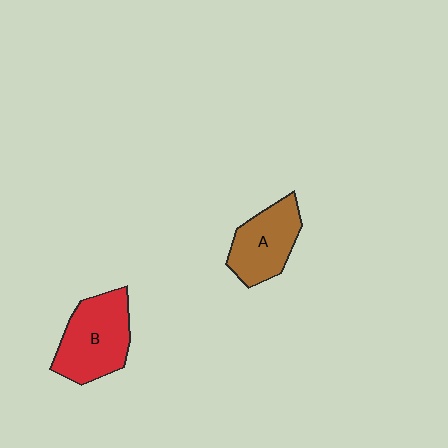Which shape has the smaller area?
Shape A (brown).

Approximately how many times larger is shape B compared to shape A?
Approximately 1.2 times.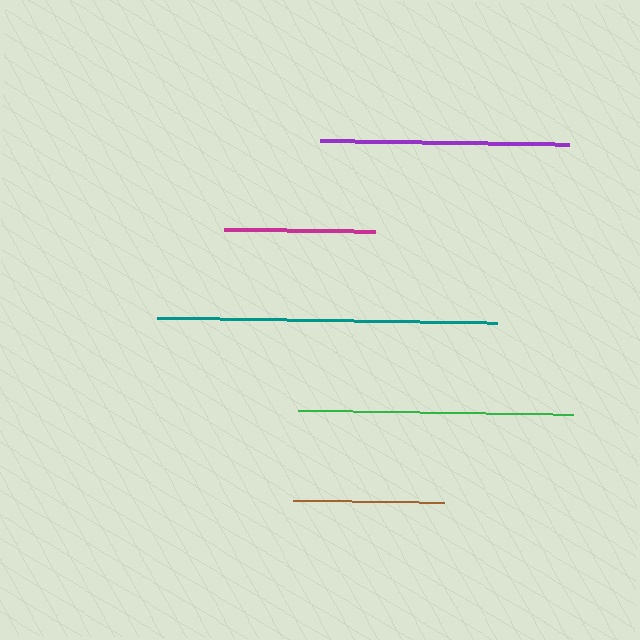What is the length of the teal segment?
The teal segment is approximately 340 pixels long.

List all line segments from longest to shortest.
From longest to shortest: teal, green, purple, magenta, brown.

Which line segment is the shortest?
The brown line is the shortest at approximately 150 pixels.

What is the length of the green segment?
The green segment is approximately 275 pixels long.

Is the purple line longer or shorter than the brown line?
The purple line is longer than the brown line.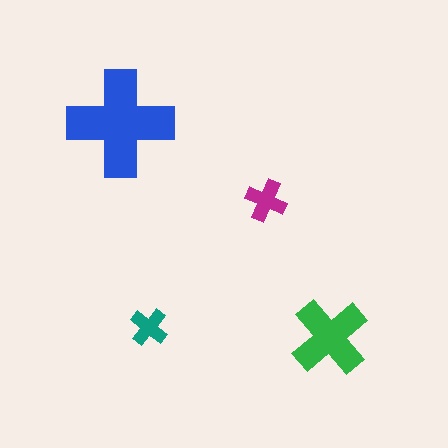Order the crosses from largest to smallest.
the blue one, the green one, the magenta one, the teal one.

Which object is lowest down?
The green cross is bottommost.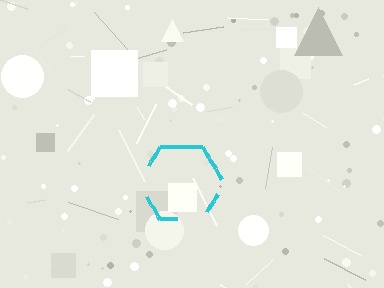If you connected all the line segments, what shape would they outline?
They would outline a hexagon.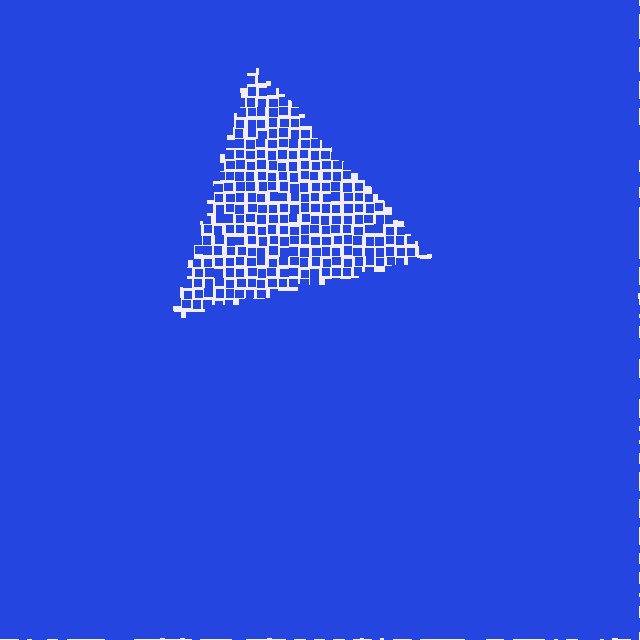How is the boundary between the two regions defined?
The boundary is defined by a change in element density (approximately 2.6x ratio). All elements are the same color, size, and shape.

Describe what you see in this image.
The image contains small blue elements arranged at two different densities. A triangle-shaped region is visible where the elements are less densely packed than the surrounding area.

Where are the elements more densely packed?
The elements are more densely packed outside the triangle boundary.